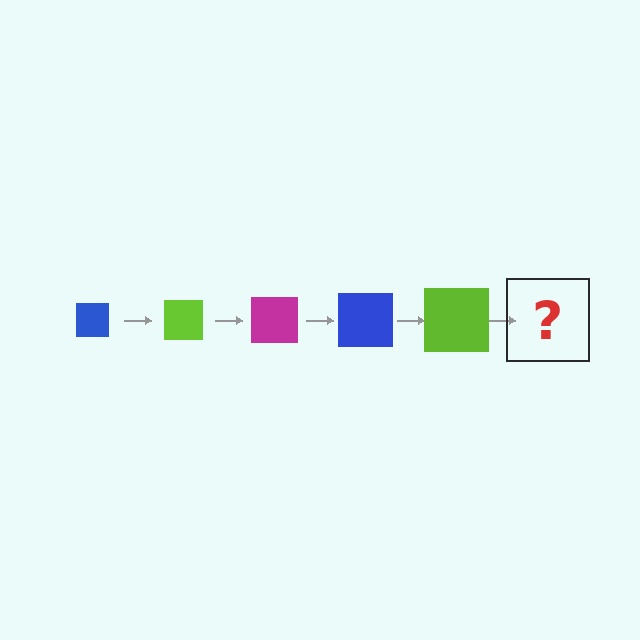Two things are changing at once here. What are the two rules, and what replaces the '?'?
The two rules are that the square grows larger each step and the color cycles through blue, lime, and magenta. The '?' should be a magenta square, larger than the previous one.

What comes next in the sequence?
The next element should be a magenta square, larger than the previous one.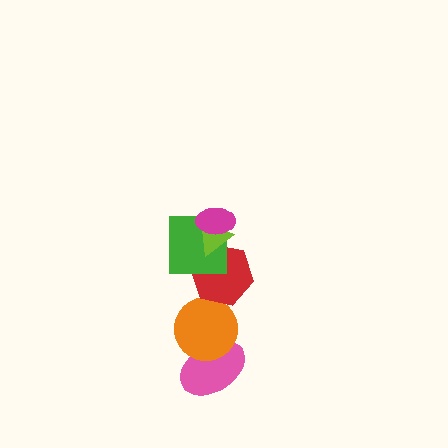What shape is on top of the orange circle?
The red hexagon is on top of the orange circle.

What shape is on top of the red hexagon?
The green square is on top of the red hexagon.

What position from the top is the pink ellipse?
The pink ellipse is 6th from the top.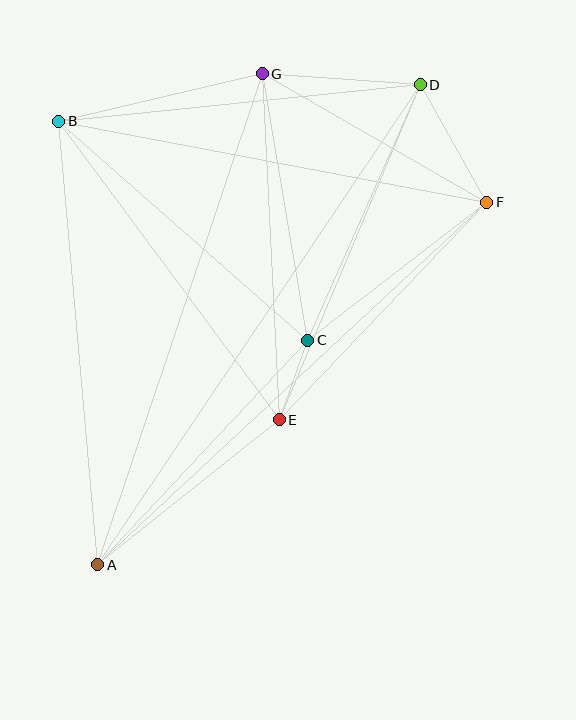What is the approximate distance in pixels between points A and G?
The distance between A and G is approximately 518 pixels.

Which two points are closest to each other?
Points C and E are closest to each other.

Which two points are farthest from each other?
Points A and D are farthest from each other.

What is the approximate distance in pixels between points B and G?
The distance between B and G is approximately 209 pixels.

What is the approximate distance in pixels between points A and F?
The distance between A and F is approximately 532 pixels.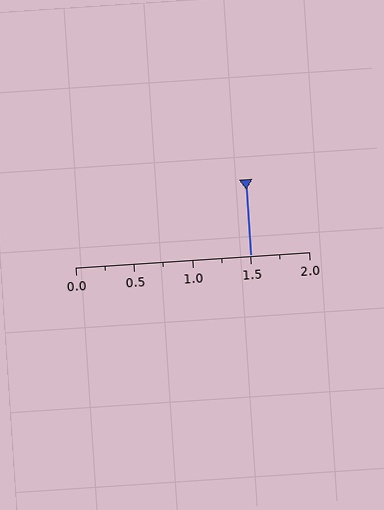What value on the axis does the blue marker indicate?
The marker indicates approximately 1.5.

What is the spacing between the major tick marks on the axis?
The major ticks are spaced 0.5 apart.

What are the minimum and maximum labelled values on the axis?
The axis runs from 0.0 to 2.0.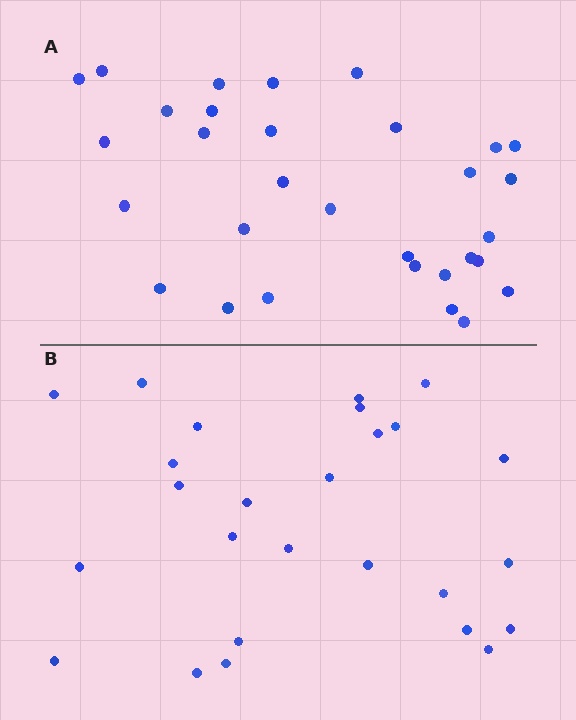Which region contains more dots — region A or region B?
Region A (the top region) has more dots.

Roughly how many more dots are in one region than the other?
Region A has about 5 more dots than region B.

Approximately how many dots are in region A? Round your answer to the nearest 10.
About 30 dots. (The exact count is 31, which rounds to 30.)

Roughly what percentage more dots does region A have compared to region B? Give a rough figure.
About 20% more.